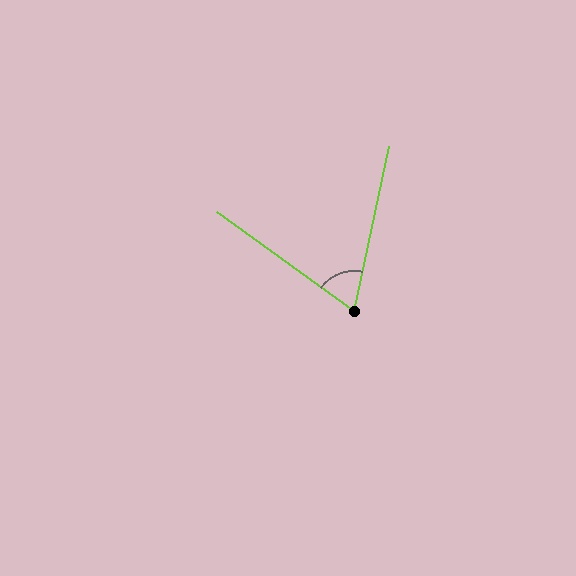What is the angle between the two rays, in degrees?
Approximately 66 degrees.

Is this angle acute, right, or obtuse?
It is acute.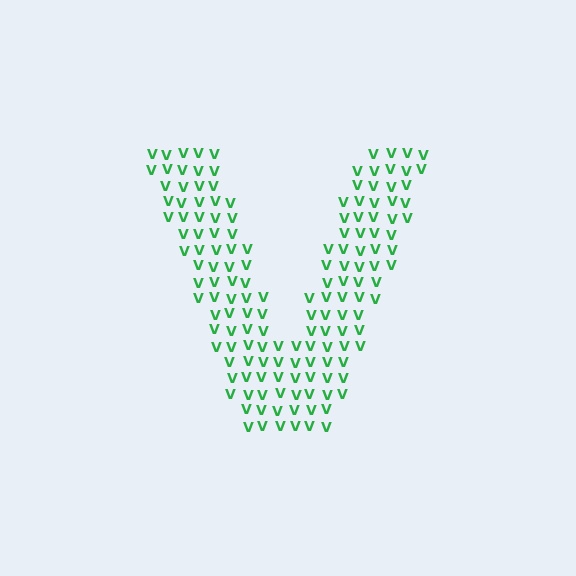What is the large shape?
The large shape is the letter V.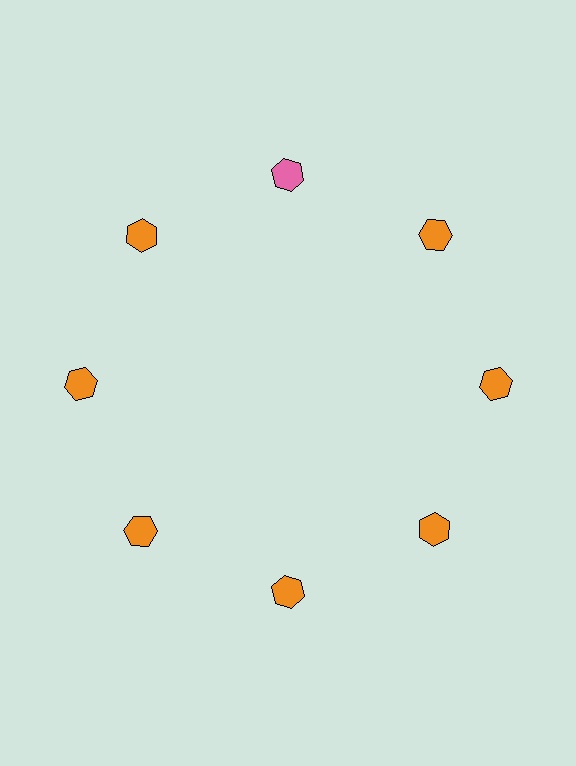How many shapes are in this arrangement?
There are 8 shapes arranged in a ring pattern.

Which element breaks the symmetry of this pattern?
The pink hexagon at roughly the 12 o'clock position breaks the symmetry. All other shapes are orange hexagons.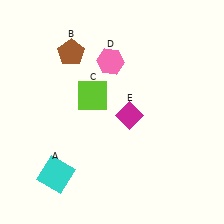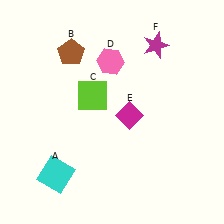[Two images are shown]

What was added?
A magenta star (F) was added in Image 2.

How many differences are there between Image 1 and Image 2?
There is 1 difference between the two images.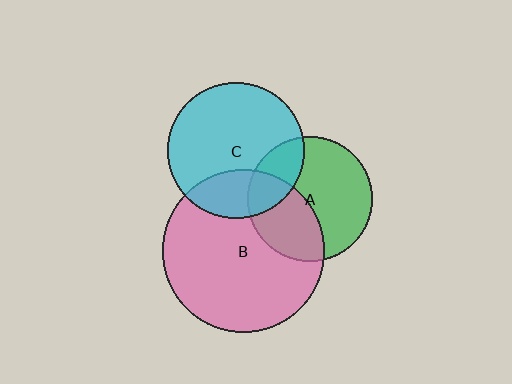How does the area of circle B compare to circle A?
Approximately 1.7 times.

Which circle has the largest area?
Circle B (pink).